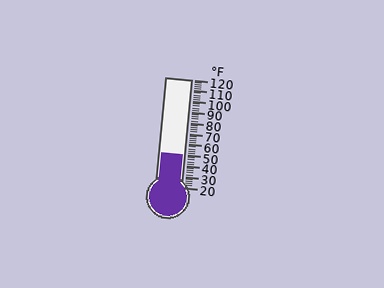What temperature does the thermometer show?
The thermometer shows approximately 50°F.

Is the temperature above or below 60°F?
The temperature is below 60°F.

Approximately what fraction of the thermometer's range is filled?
The thermometer is filled to approximately 30% of its range.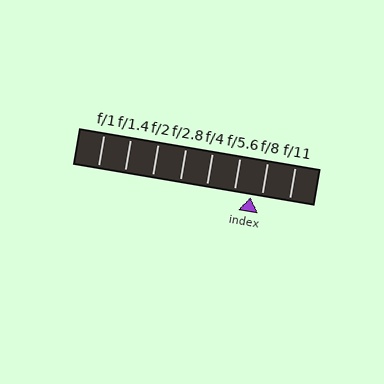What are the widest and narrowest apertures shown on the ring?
The widest aperture shown is f/1 and the narrowest is f/11.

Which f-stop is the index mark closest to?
The index mark is closest to f/8.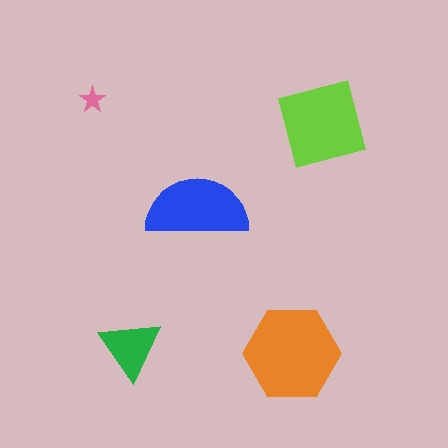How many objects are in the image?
There are 5 objects in the image.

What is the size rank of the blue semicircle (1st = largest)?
3rd.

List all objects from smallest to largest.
The pink star, the green triangle, the blue semicircle, the lime square, the orange hexagon.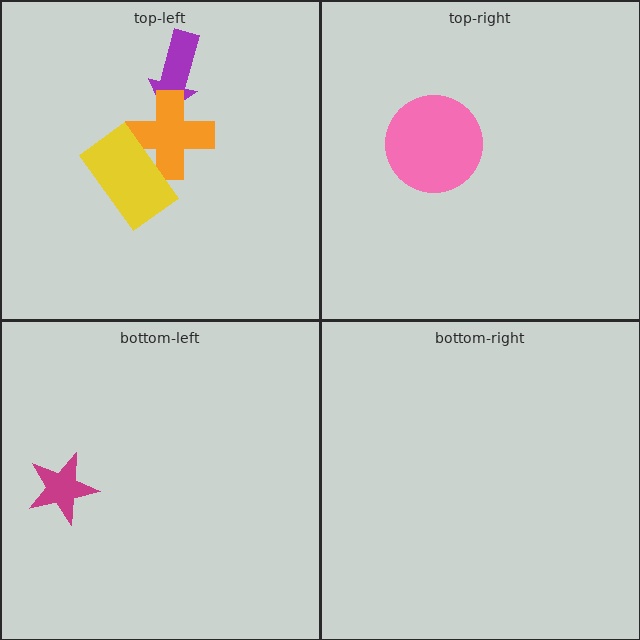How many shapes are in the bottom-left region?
1.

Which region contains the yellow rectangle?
The top-left region.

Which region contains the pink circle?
The top-right region.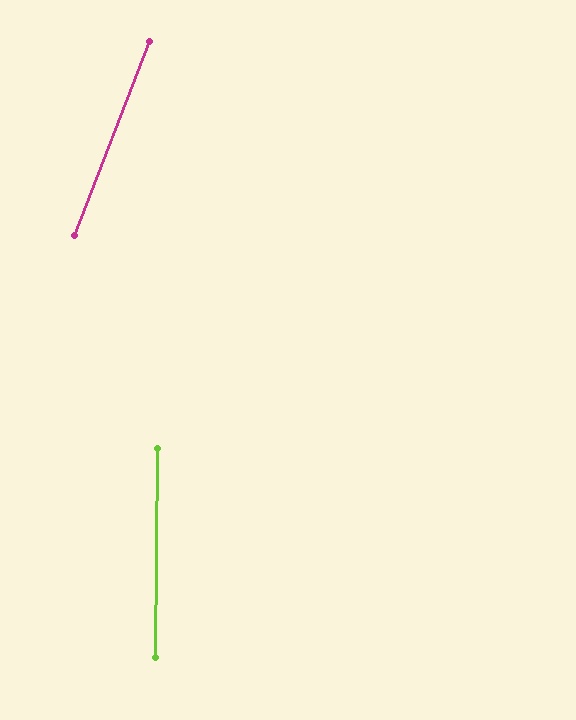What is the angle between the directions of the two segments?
Approximately 21 degrees.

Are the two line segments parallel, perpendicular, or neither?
Neither parallel nor perpendicular — they differ by about 21°.